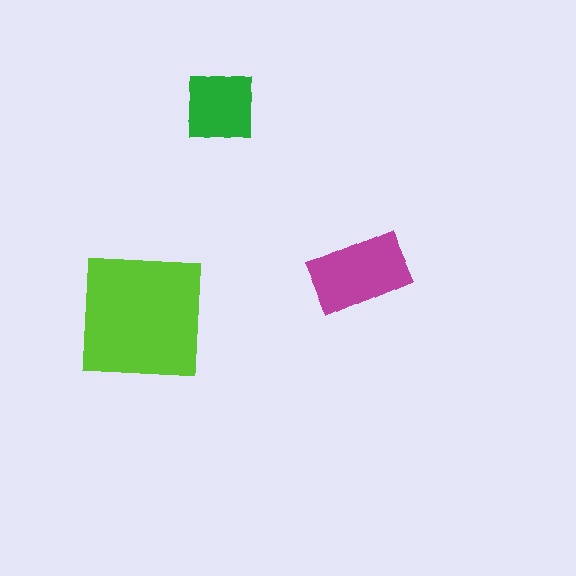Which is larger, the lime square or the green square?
The lime square.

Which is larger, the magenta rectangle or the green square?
The magenta rectangle.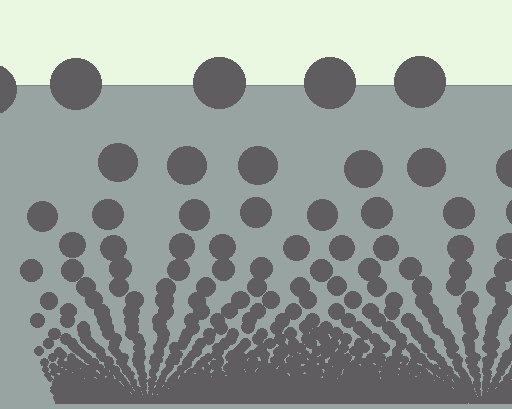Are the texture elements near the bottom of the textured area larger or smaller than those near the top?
Smaller. The gradient is inverted — elements near the bottom are smaller and denser.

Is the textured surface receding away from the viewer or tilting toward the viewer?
The surface appears to tilt toward the viewer. Texture elements get larger and sparser toward the top.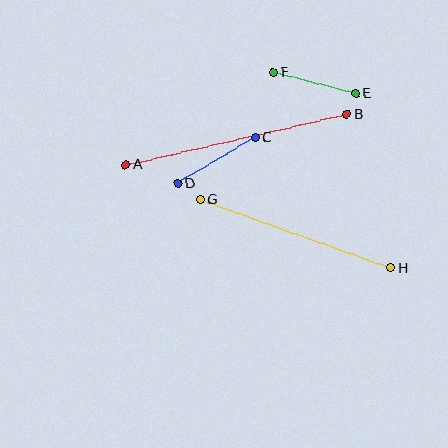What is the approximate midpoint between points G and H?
The midpoint is at approximately (295, 234) pixels.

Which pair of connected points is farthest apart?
Points A and B are farthest apart.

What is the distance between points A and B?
The distance is approximately 227 pixels.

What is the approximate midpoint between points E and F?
The midpoint is at approximately (315, 83) pixels.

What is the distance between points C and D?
The distance is approximately 90 pixels.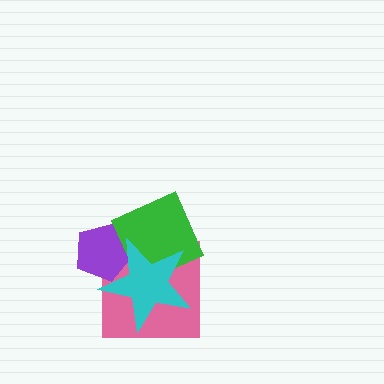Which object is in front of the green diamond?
The cyan star is in front of the green diamond.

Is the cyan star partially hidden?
No, no other shape covers it.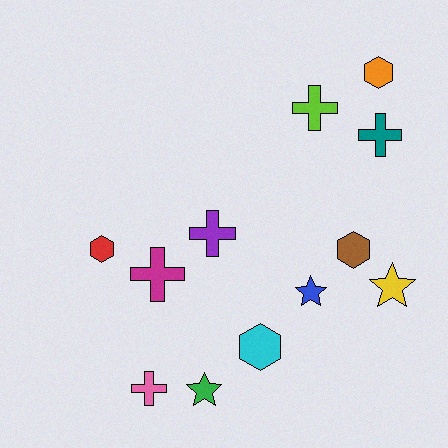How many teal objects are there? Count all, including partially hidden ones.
There is 1 teal object.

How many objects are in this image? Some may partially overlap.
There are 12 objects.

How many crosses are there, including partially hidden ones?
There are 5 crosses.